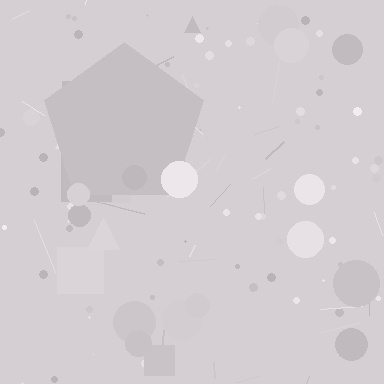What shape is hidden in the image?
A pentagon is hidden in the image.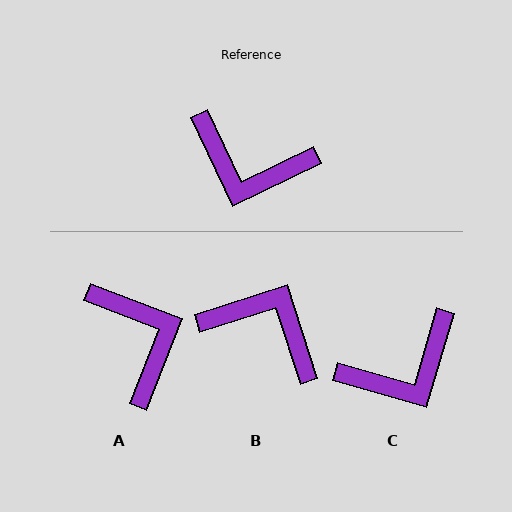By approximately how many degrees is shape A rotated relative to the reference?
Approximately 133 degrees counter-clockwise.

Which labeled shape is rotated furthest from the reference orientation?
B, about 172 degrees away.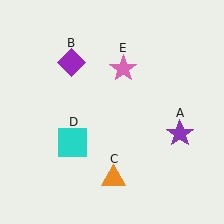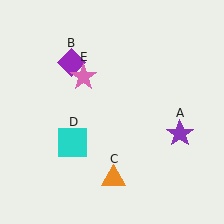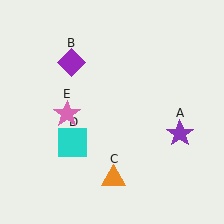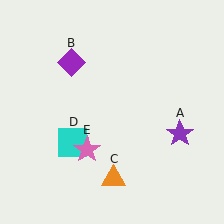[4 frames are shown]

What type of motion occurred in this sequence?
The pink star (object E) rotated counterclockwise around the center of the scene.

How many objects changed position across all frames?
1 object changed position: pink star (object E).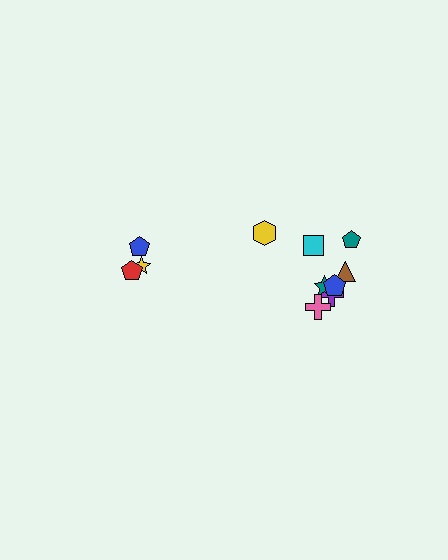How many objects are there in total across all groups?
There are 11 objects.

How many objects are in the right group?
There are 8 objects.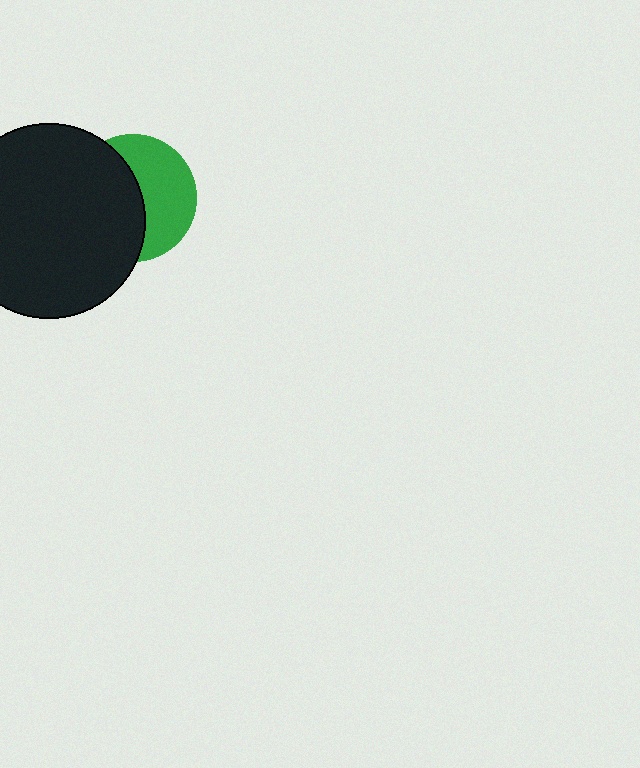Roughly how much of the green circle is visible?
About half of it is visible (roughly 48%).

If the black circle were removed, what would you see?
You would see the complete green circle.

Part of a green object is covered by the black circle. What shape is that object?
It is a circle.